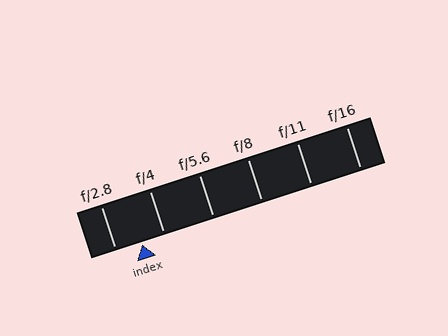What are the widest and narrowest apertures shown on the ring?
The widest aperture shown is f/2.8 and the narrowest is f/16.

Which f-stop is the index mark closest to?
The index mark is closest to f/4.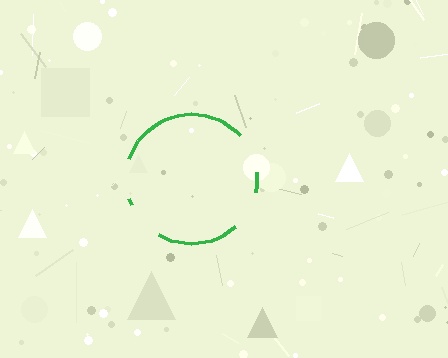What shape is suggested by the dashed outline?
The dashed outline suggests a circle.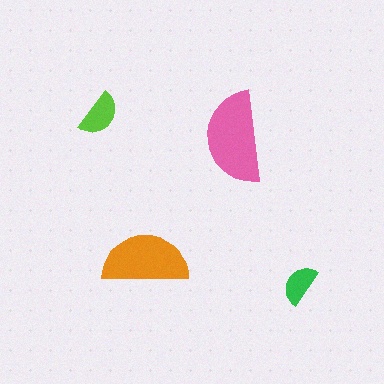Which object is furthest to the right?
The green semicircle is rightmost.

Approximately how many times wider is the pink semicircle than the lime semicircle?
About 2 times wider.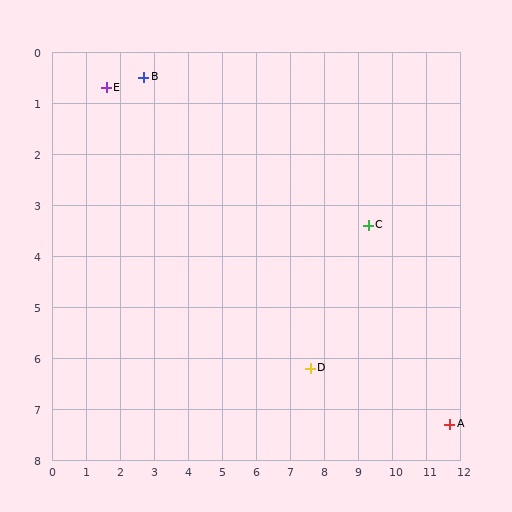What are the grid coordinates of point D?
Point D is at approximately (7.6, 6.2).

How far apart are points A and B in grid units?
Points A and B are about 11.3 grid units apart.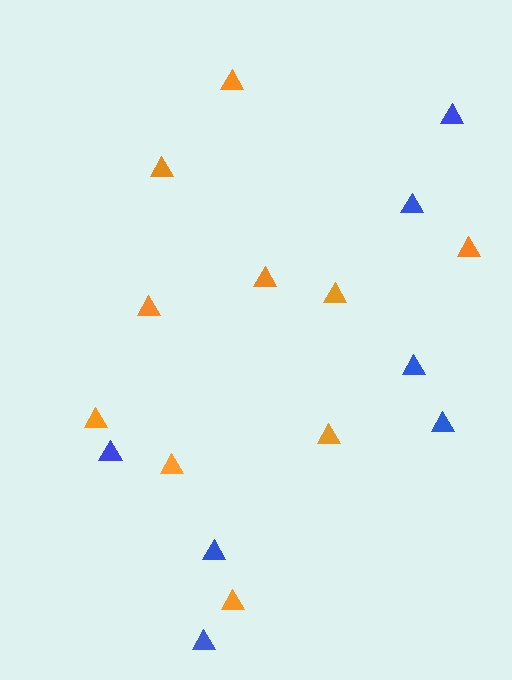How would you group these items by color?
There are 2 groups: one group of orange triangles (10) and one group of blue triangles (7).